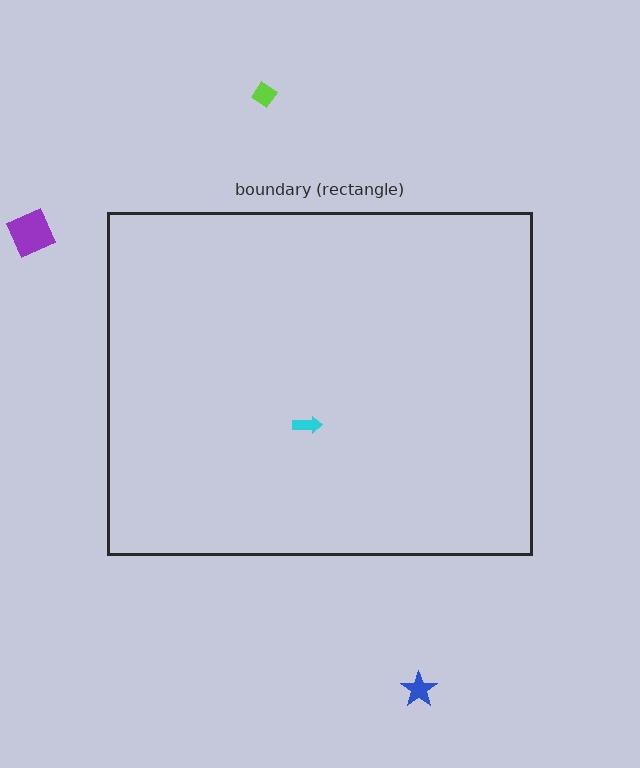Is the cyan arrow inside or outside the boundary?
Inside.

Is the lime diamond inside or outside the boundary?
Outside.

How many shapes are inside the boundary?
1 inside, 3 outside.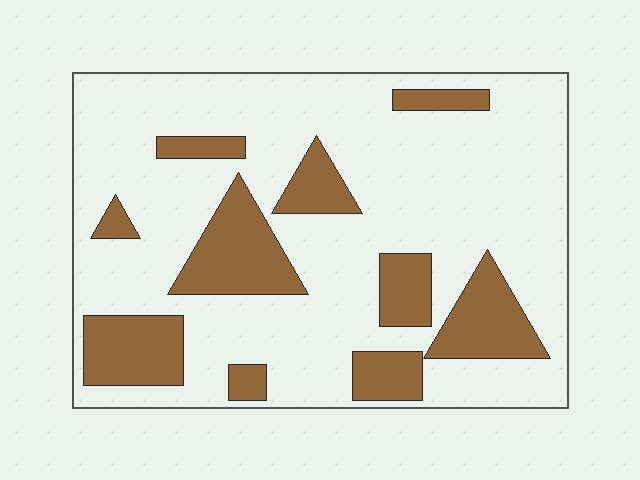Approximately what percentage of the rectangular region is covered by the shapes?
Approximately 25%.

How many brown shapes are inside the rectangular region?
10.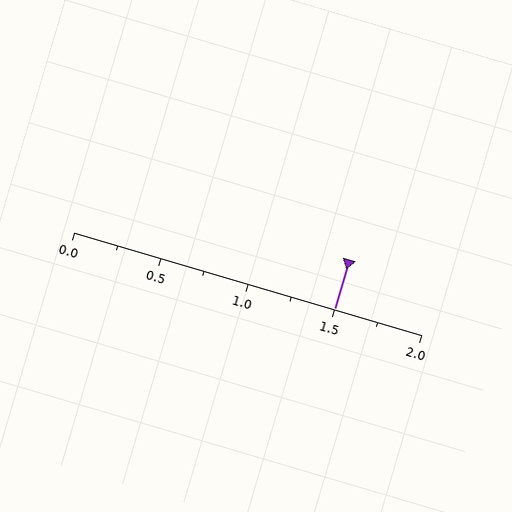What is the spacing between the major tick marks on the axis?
The major ticks are spaced 0.5 apart.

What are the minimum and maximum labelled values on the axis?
The axis runs from 0.0 to 2.0.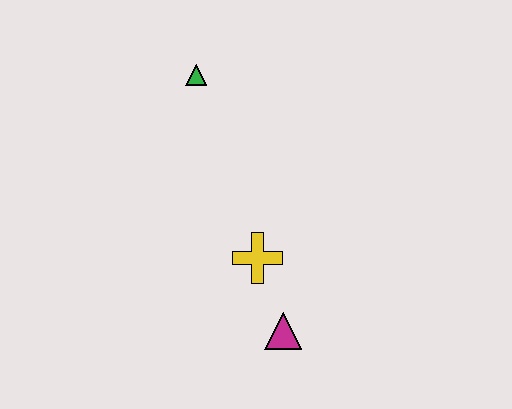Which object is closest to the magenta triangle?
The yellow cross is closest to the magenta triangle.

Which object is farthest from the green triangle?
The magenta triangle is farthest from the green triangle.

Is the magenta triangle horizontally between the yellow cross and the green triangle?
No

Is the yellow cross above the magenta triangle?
Yes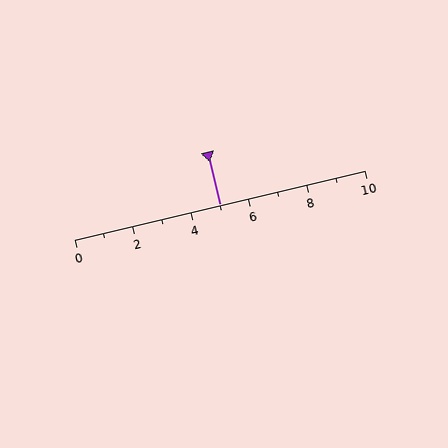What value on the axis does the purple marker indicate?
The marker indicates approximately 5.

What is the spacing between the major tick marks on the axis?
The major ticks are spaced 2 apart.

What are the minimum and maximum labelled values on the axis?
The axis runs from 0 to 10.